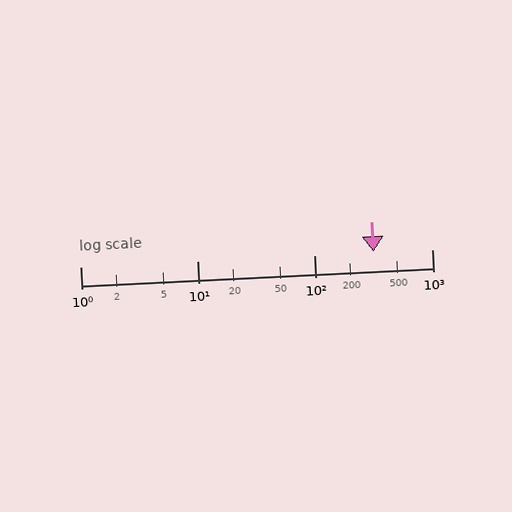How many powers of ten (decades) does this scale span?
The scale spans 3 decades, from 1 to 1000.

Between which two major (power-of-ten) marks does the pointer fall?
The pointer is between 100 and 1000.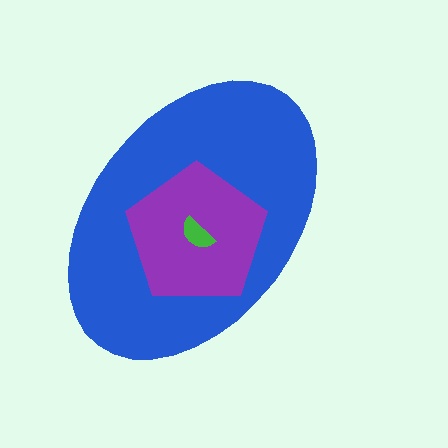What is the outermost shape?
The blue ellipse.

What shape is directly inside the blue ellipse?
The purple pentagon.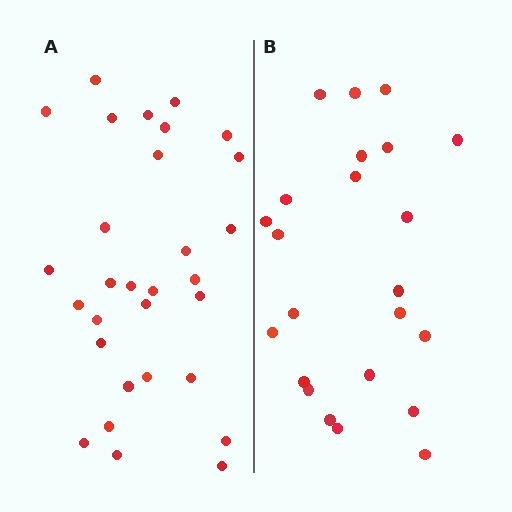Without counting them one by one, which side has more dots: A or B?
Region A (the left region) has more dots.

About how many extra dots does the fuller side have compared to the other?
Region A has roughly 8 or so more dots than region B.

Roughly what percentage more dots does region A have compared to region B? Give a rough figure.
About 30% more.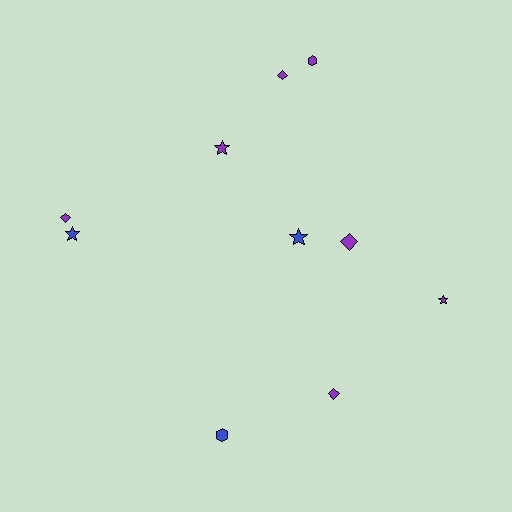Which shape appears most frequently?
Diamond, with 4 objects.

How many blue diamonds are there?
There are no blue diamonds.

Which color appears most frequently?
Purple, with 7 objects.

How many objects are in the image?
There are 10 objects.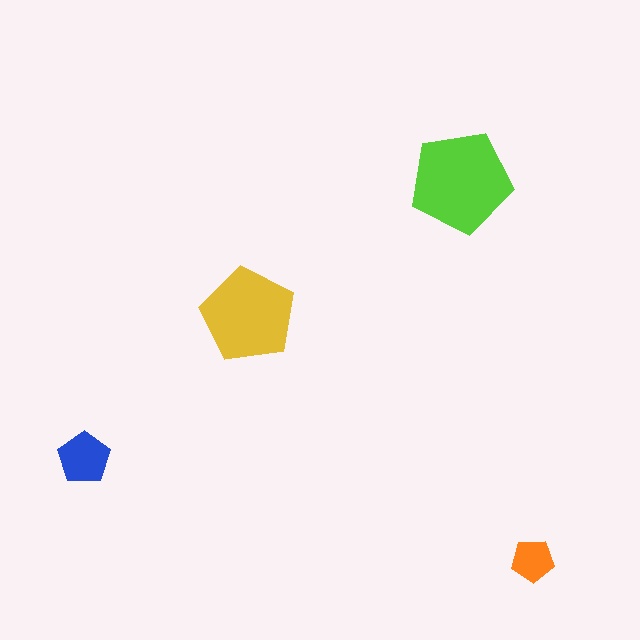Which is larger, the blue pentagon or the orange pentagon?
The blue one.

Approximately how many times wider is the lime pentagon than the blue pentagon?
About 2 times wider.